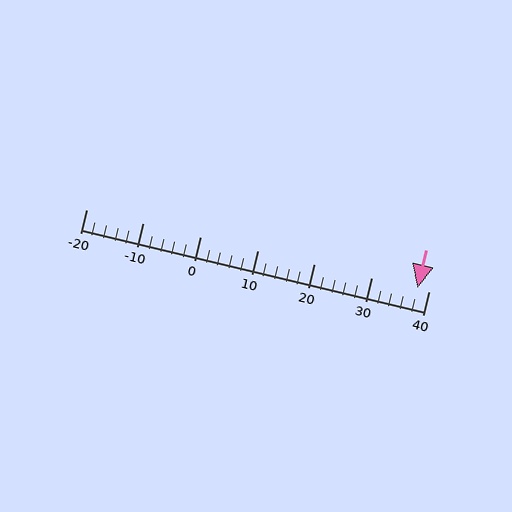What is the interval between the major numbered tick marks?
The major tick marks are spaced 10 units apart.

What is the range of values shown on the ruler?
The ruler shows values from -20 to 40.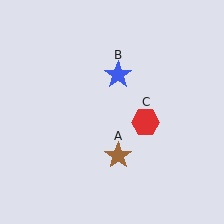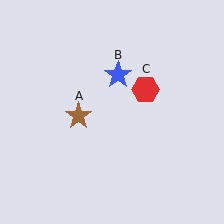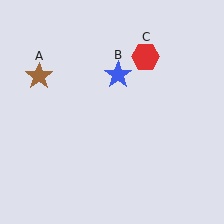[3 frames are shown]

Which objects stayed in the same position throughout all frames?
Blue star (object B) remained stationary.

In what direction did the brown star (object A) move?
The brown star (object A) moved up and to the left.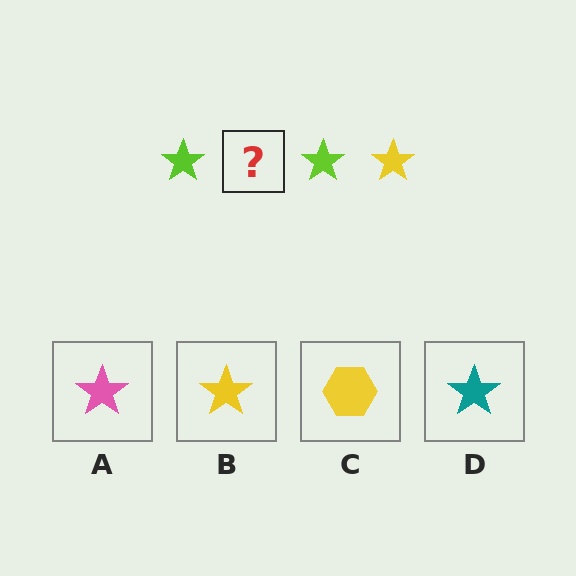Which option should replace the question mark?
Option B.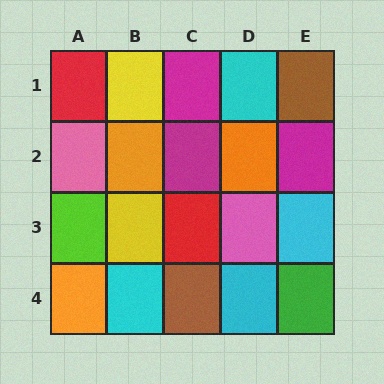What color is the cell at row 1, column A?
Red.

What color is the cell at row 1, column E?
Brown.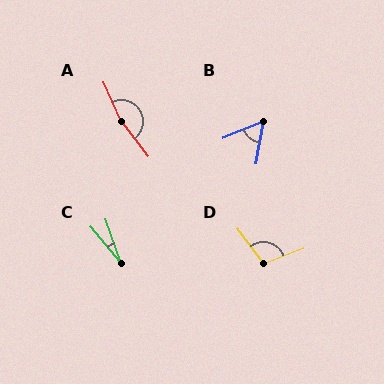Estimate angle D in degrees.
Approximately 106 degrees.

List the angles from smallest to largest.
C (21°), B (58°), D (106°), A (166°).